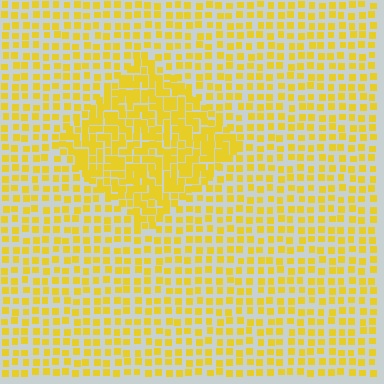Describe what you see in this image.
The image contains small yellow elements arranged at two different densities. A diamond-shaped region is visible where the elements are more densely packed than the surrounding area.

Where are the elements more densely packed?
The elements are more densely packed inside the diamond boundary.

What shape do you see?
I see a diamond.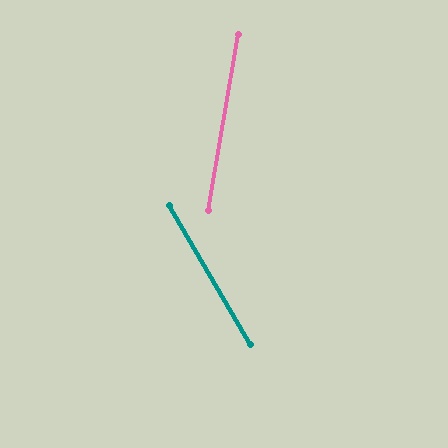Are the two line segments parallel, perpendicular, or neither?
Neither parallel nor perpendicular — they differ by about 40°.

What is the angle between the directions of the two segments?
Approximately 40 degrees.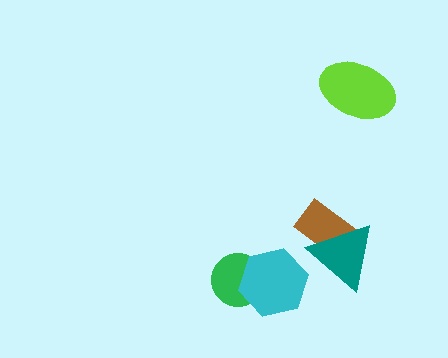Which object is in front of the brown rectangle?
The teal triangle is in front of the brown rectangle.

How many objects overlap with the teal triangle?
1 object overlaps with the teal triangle.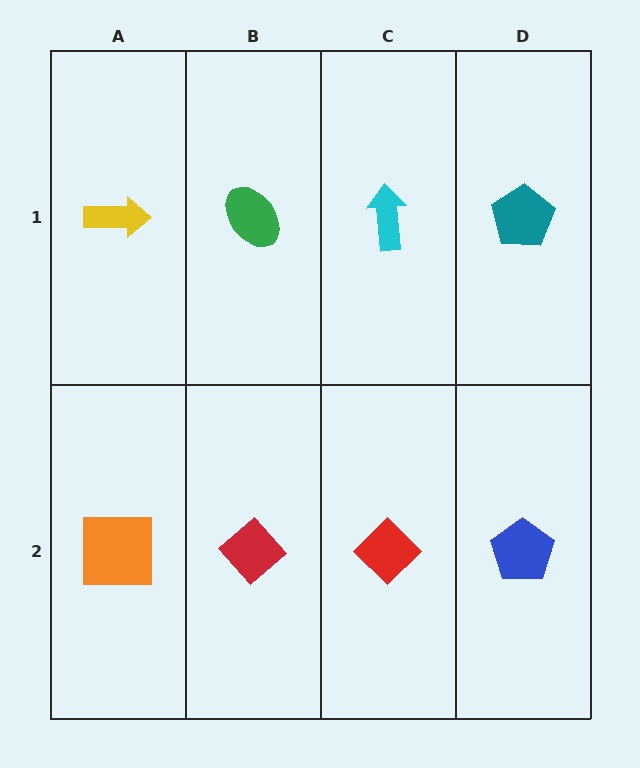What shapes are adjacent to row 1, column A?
An orange square (row 2, column A), a green ellipse (row 1, column B).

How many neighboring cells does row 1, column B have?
3.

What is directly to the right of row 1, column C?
A teal pentagon.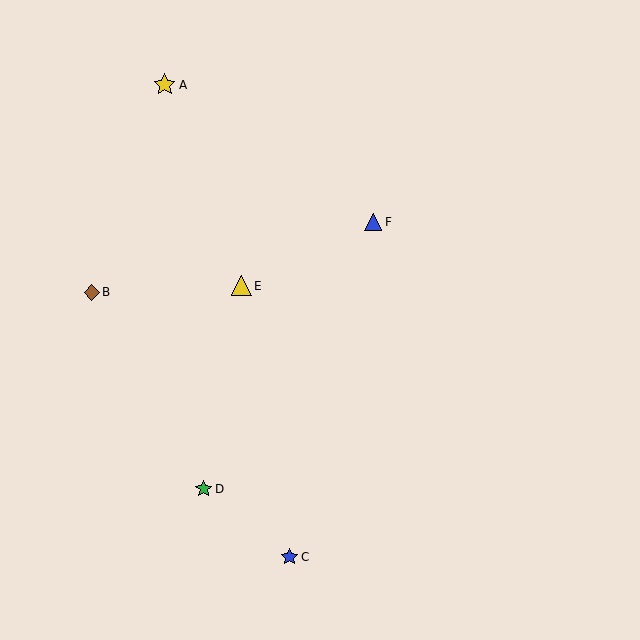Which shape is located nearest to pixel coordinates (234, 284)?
The yellow triangle (labeled E) at (241, 286) is nearest to that location.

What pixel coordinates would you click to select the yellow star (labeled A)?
Click at (165, 85) to select the yellow star A.